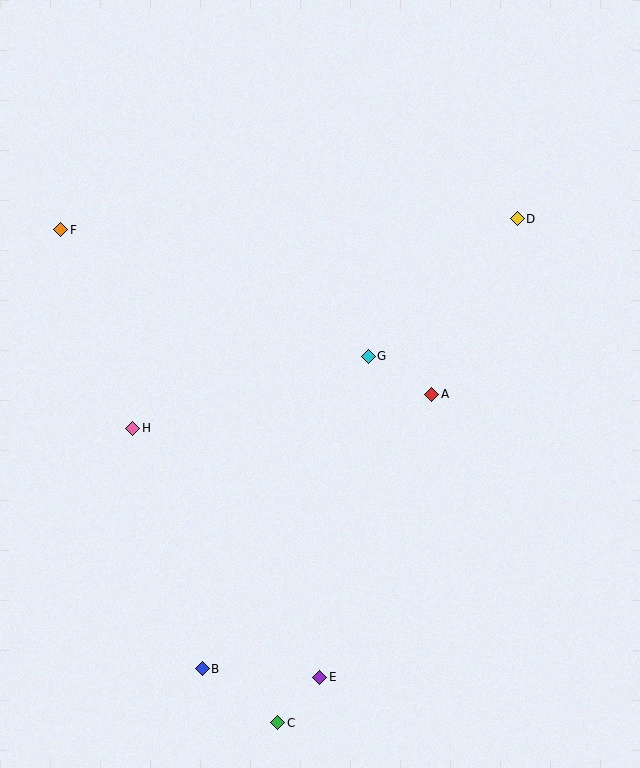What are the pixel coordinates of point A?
Point A is at (432, 394).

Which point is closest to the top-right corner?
Point D is closest to the top-right corner.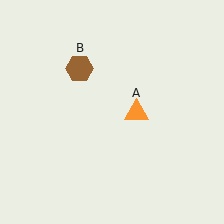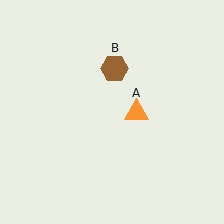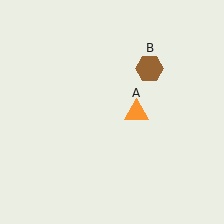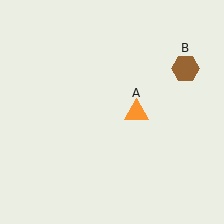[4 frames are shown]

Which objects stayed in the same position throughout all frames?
Orange triangle (object A) remained stationary.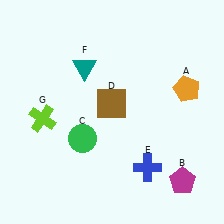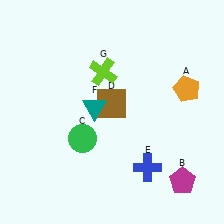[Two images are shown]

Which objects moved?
The objects that moved are: the teal triangle (F), the lime cross (G).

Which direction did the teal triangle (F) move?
The teal triangle (F) moved down.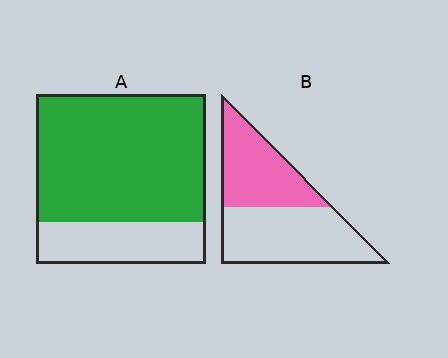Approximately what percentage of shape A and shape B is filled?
A is approximately 75% and B is approximately 45%.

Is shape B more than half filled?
No.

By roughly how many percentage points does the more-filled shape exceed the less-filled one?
By roughly 30 percentage points (A over B).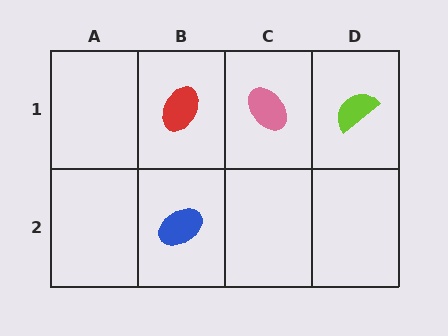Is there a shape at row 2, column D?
No, that cell is empty.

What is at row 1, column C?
A pink ellipse.